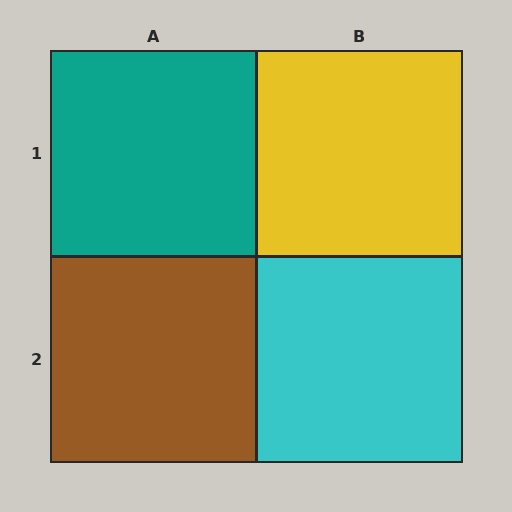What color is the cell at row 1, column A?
Teal.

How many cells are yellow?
1 cell is yellow.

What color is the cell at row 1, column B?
Yellow.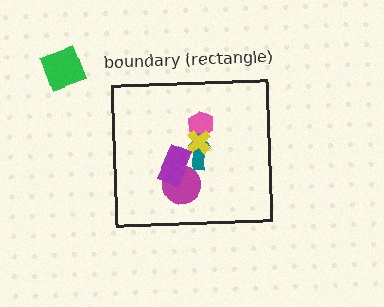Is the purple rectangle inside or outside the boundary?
Inside.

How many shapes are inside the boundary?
5 inside, 1 outside.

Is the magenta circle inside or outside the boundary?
Inside.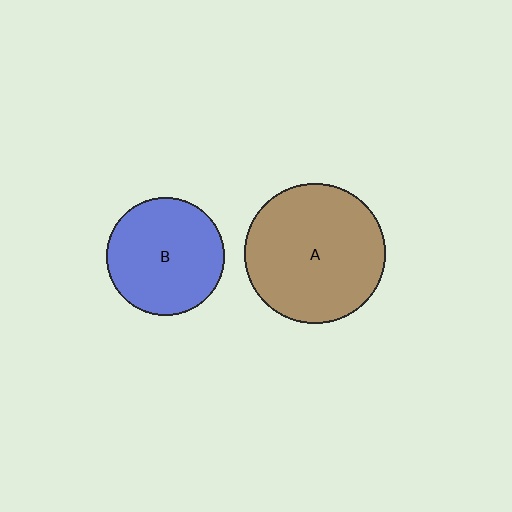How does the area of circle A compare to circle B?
Approximately 1.4 times.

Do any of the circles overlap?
No, none of the circles overlap.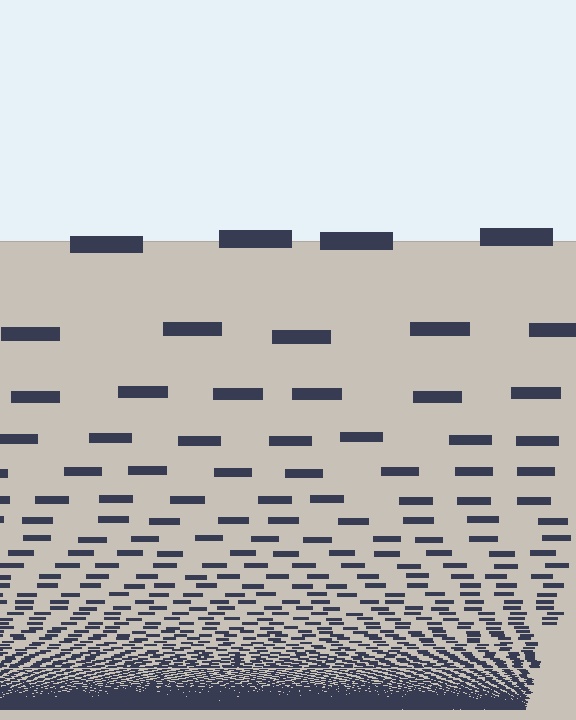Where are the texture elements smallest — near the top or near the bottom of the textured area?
Near the bottom.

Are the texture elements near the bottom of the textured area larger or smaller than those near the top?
Smaller. The gradient is inverted — elements near the bottom are smaller and denser.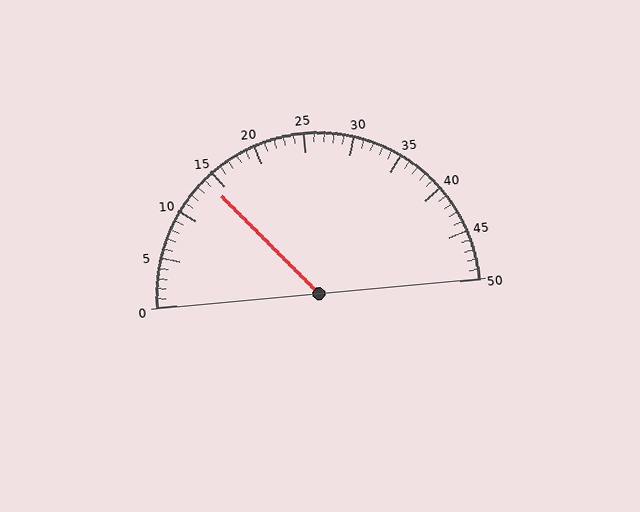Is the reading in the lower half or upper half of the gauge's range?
The reading is in the lower half of the range (0 to 50).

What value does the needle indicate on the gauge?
The needle indicates approximately 14.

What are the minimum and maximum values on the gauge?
The gauge ranges from 0 to 50.